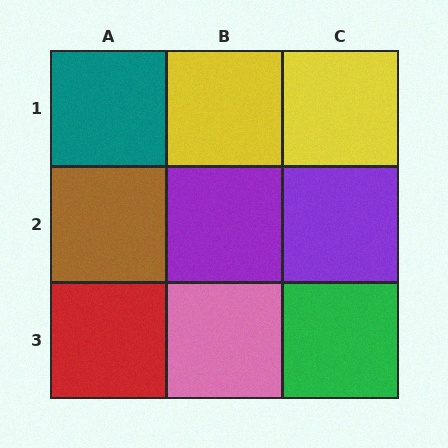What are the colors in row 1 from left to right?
Teal, yellow, yellow.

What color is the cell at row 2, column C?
Purple.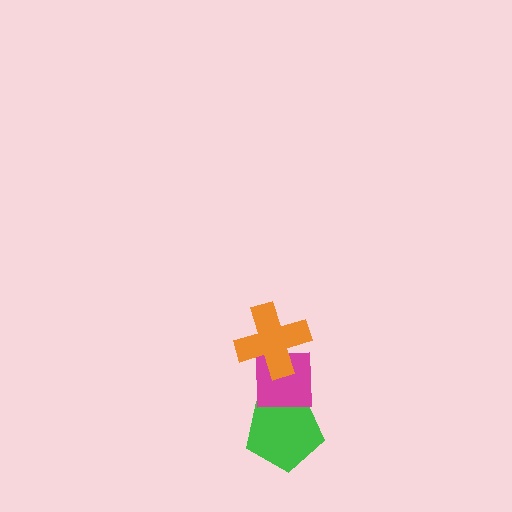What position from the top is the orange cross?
The orange cross is 1st from the top.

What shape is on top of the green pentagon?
The magenta square is on top of the green pentagon.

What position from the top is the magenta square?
The magenta square is 2nd from the top.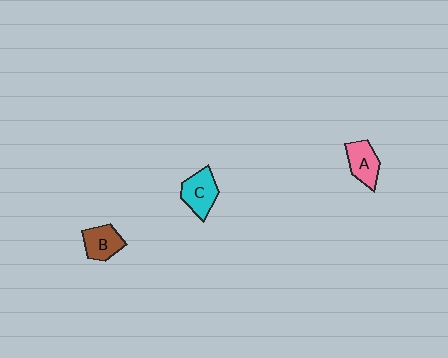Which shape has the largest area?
Shape C (cyan).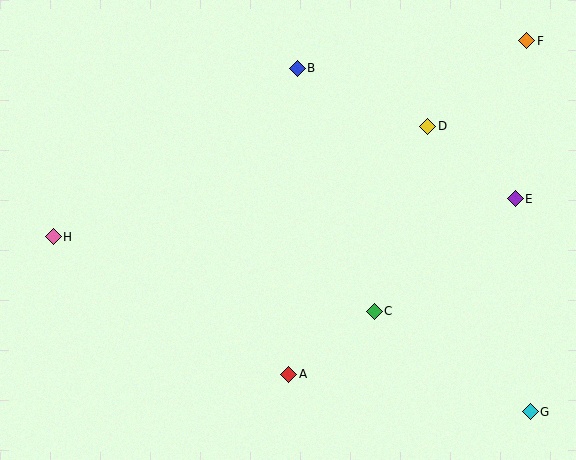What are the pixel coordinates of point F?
Point F is at (527, 41).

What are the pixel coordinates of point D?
Point D is at (428, 126).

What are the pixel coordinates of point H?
Point H is at (53, 237).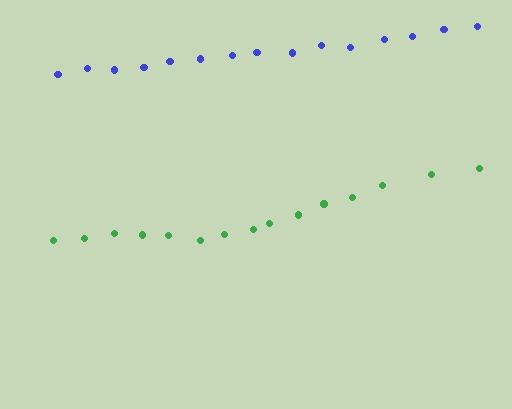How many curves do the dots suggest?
There are 2 distinct paths.